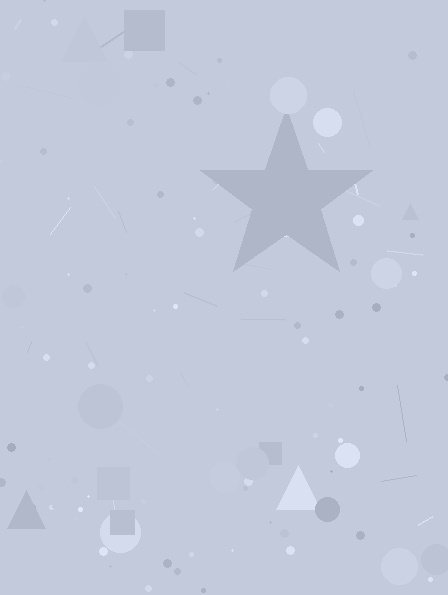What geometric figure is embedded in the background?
A star is embedded in the background.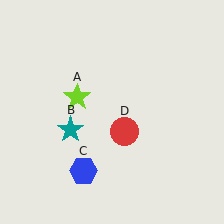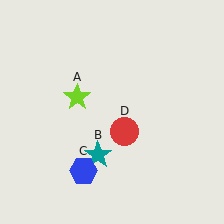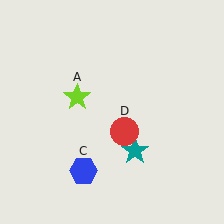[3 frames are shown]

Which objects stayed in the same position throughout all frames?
Lime star (object A) and blue hexagon (object C) and red circle (object D) remained stationary.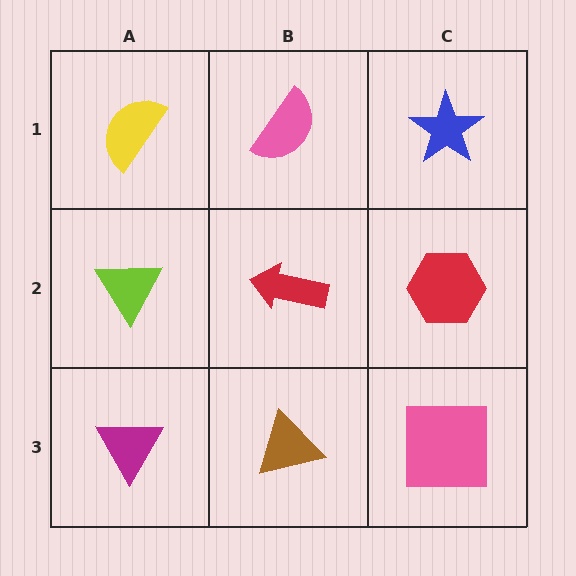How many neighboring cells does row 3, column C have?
2.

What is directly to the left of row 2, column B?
A lime triangle.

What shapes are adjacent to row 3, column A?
A lime triangle (row 2, column A), a brown triangle (row 3, column B).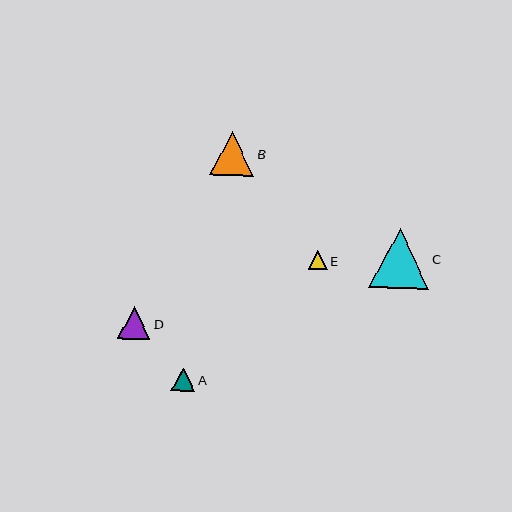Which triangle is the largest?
Triangle C is the largest with a size of approximately 60 pixels.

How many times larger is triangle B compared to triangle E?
Triangle B is approximately 2.4 times the size of triangle E.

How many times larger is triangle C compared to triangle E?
Triangle C is approximately 3.2 times the size of triangle E.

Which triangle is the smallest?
Triangle E is the smallest with a size of approximately 19 pixels.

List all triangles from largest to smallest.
From largest to smallest: C, B, D, A, E.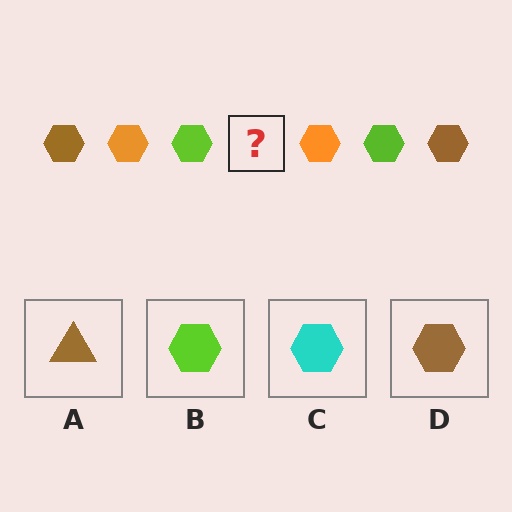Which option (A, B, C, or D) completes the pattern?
D.